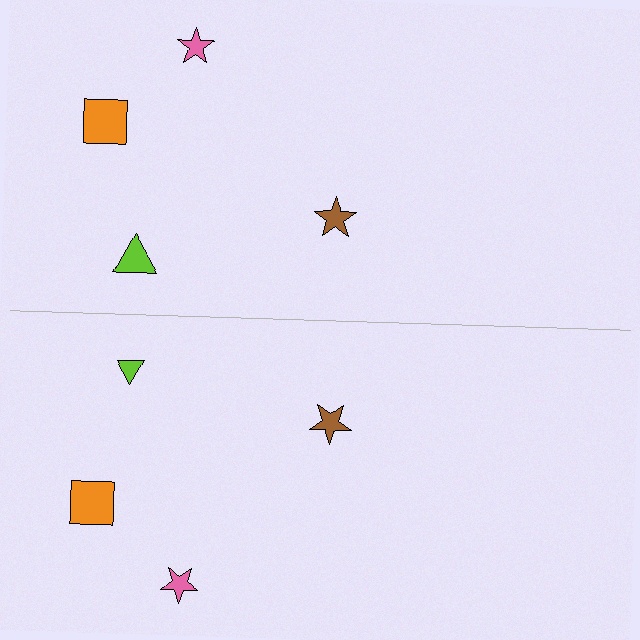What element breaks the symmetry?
The lime triangle on the bottom side has a different size than its mirror counterpart.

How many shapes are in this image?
There are 8 shapes in this image.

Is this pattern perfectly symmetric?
No, the pattern is not perfectly symmetric. The lime triangle on the bottom side has a different size than its mirror counterpart.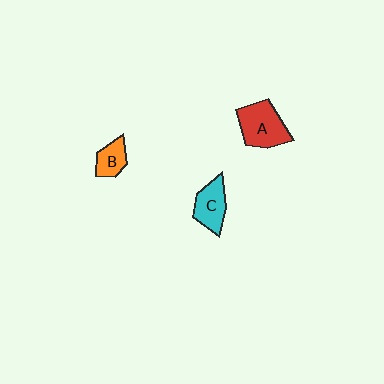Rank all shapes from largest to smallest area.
From largest to smallest: A (red), C (cyan), B (orange).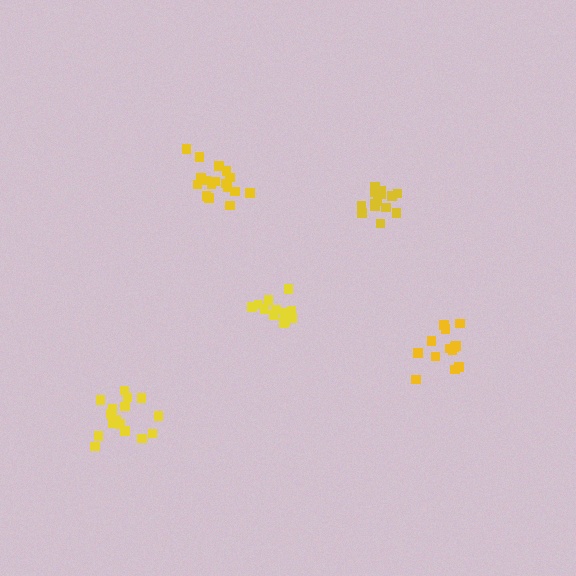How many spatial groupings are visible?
There are 5 spatial groupings.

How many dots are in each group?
Group 1: 16 dots, Group 2: 14 dots, Group 3: 17 dots, Group 4: 13 dots, Group 5: 13 dots (73 total).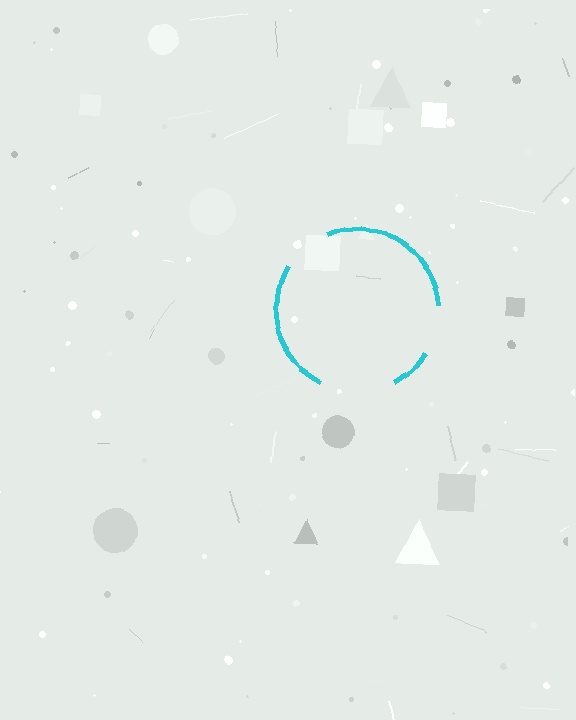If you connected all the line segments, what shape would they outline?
They would outline a circle.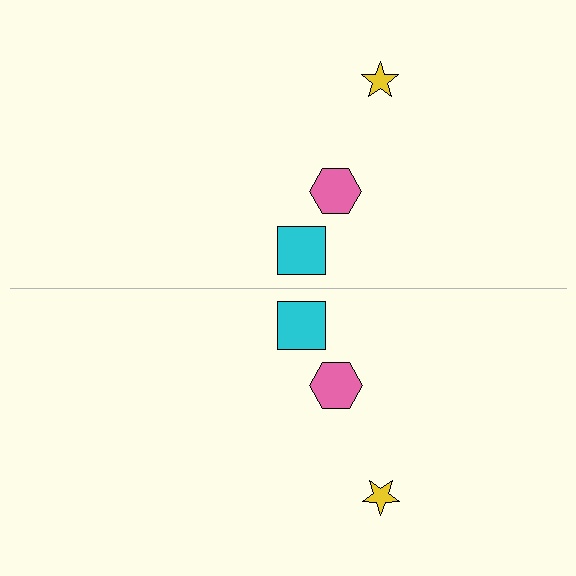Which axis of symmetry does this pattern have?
The pattern has a horizontal axis of symmetry running through the center of the image.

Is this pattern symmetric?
Yes, this pattern has bilateral (reflection) symmetry.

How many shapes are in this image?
There are 6 shapes in this image.